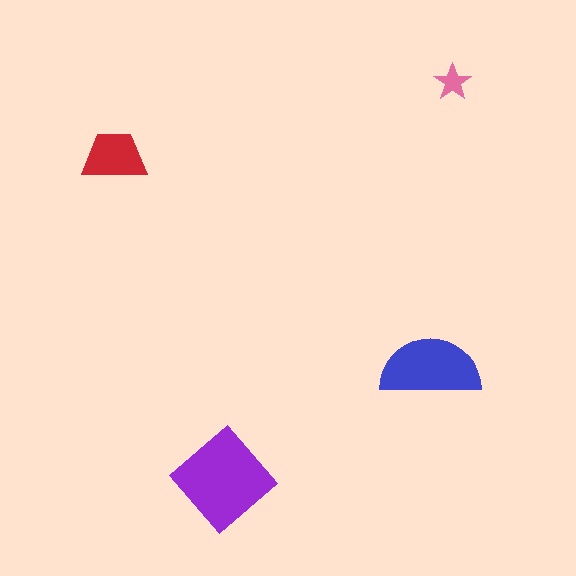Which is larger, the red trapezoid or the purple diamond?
The purple diamond.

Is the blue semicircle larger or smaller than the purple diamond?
Smaller.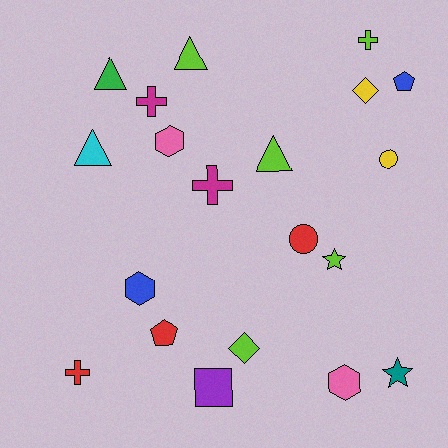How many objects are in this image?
There are 20 objects.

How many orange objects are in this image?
There are no orange objects.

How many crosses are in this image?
There are 4 crosses.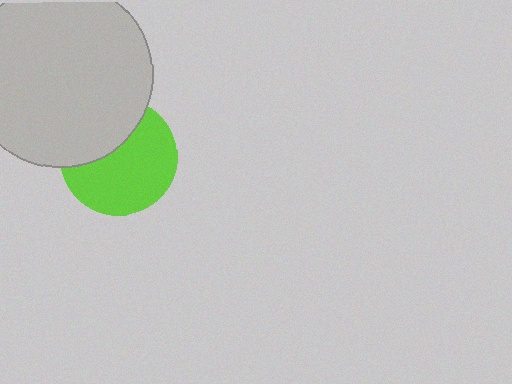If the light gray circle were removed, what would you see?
You would see the complete lime circle.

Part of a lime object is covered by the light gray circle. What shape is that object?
It is a circle.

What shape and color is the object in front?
The object in front is a light gray circle.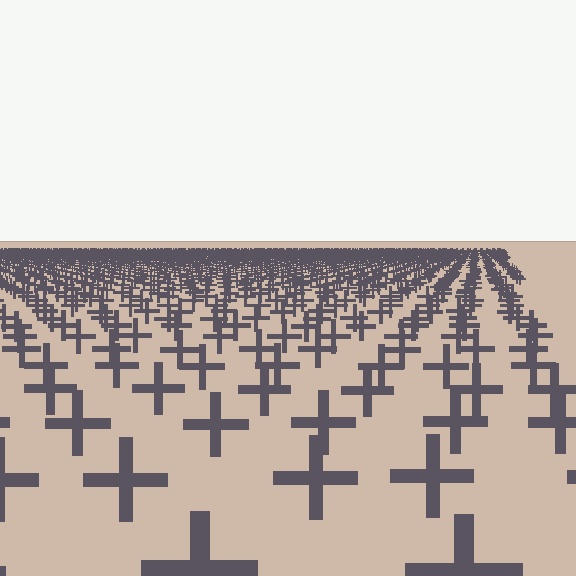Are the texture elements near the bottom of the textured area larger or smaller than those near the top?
Larger. Near the bottom, elements are closer to the viewer and appear at a bigger on-screen size.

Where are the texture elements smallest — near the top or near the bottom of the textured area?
Near the top.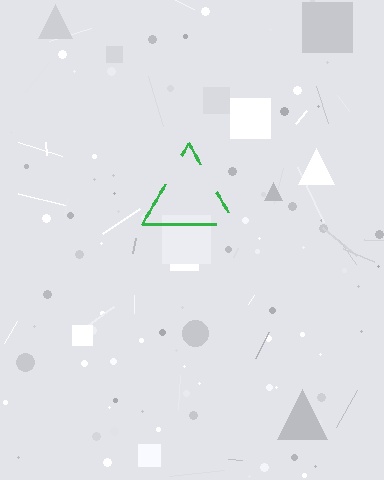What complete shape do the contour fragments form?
The contour fragments form a triangle.